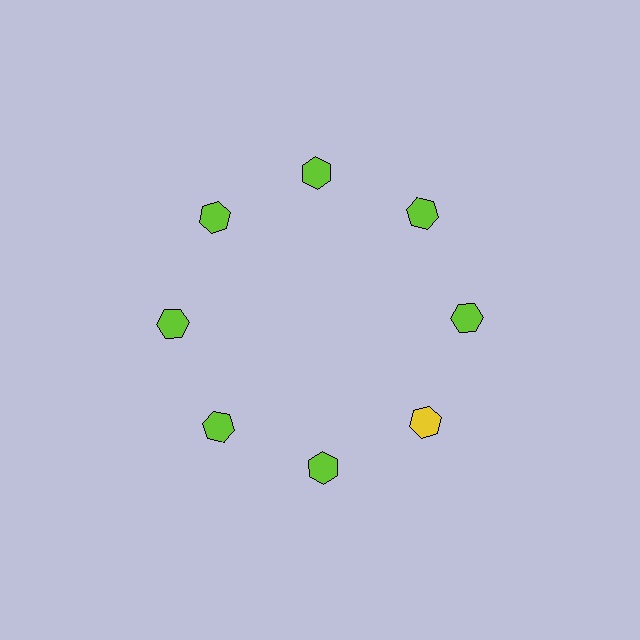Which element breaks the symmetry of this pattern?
The yellow hexagon at roughly the 4 o'clock position breaks the symmetry. All other shapes are lime hexagons.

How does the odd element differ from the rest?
It has a different color: yellow instead of lime.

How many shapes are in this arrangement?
There are 8 shapes arranged in a ring pattern.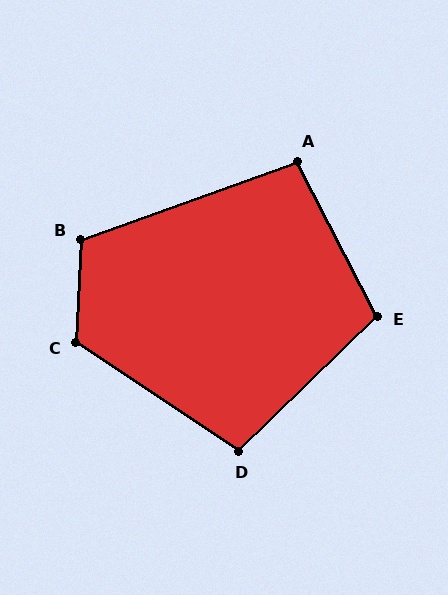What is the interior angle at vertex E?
Approximately 107 degrees (obtuse).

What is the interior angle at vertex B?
Approximately 112 degrees (obtuse).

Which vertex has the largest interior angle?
C, at approximately 121 degrees.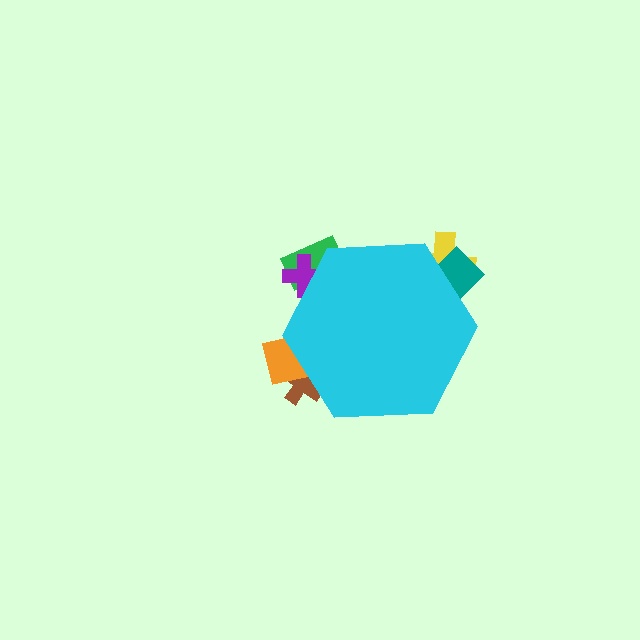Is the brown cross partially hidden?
Yes, the brown cross is partially hidden behind the cyan hexagon.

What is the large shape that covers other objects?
A cyan hexagon.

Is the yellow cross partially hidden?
Yes, the yellow cross is partially hidden behind the cyan hexagon.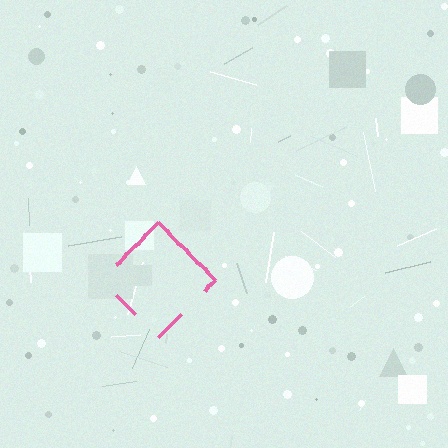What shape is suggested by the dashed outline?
The dashed outline suggests a diamond.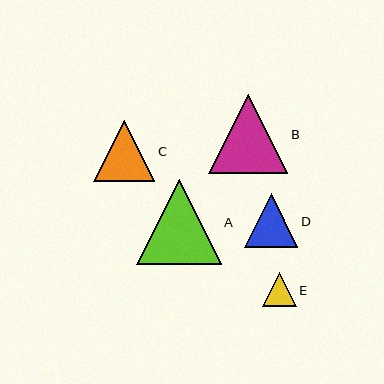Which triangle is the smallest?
Triangle E is the smallest with a size of approximately 34 pixels.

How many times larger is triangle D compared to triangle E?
Triangle D is approximately 1.6 times the size of triangle E.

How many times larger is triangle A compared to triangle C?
Triangle A is approximately 1.4 times the size of triangle C.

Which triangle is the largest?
Triangle A is the largest with a size of approximately 85 pixels.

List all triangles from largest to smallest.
From largest to smallest: A, B, C, D, E.